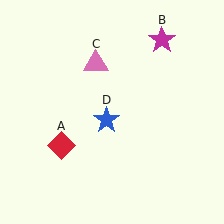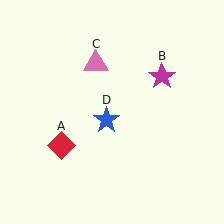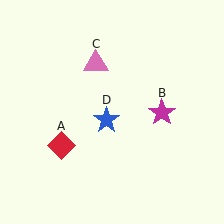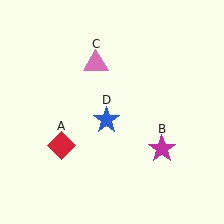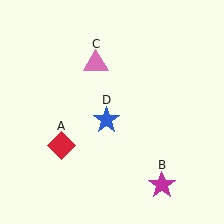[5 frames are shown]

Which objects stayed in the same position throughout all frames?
Red diamond (object A) and pink triangle (object C) and blue star (object D) remained stationary.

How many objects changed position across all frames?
1 object changed position: magenta star (object B).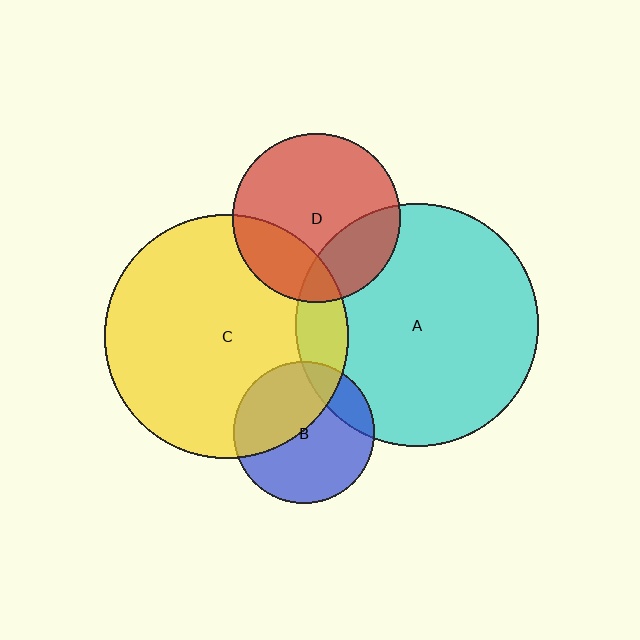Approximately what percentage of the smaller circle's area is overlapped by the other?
Approximately 15%.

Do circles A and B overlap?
Yes.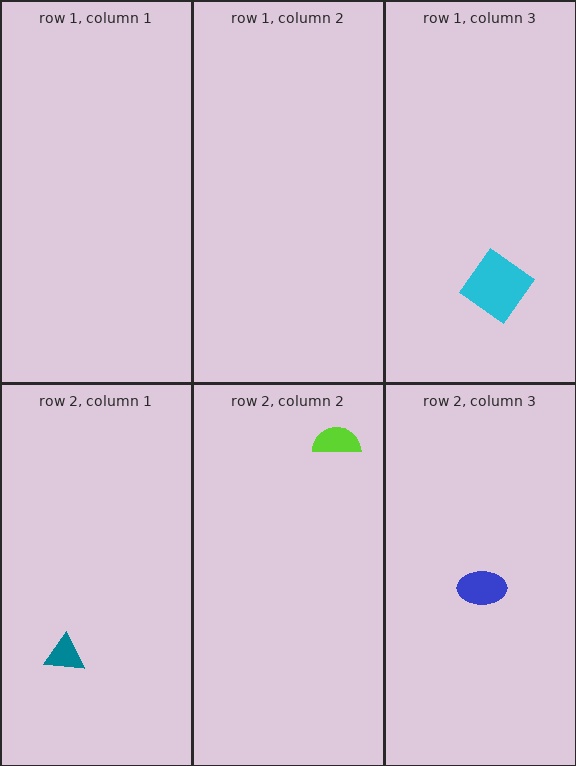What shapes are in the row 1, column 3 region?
The cyan diamond.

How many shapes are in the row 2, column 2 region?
1.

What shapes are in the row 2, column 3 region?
The blue ellipse.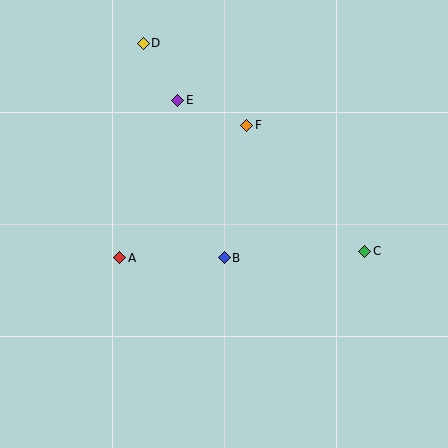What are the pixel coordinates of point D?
Point D is at (143, 44).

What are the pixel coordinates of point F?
Point F is at (247, 125).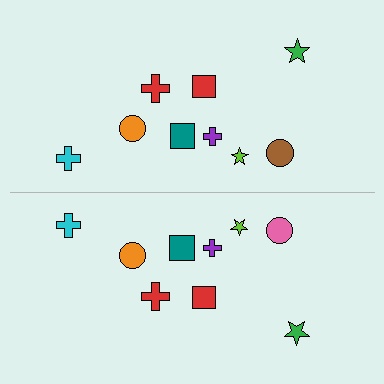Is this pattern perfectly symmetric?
No, the pattern is not perfectly symmetric. The pink circle on the bottom side breaks the symmetry — its mirror counterpart is brown.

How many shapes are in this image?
There are 18 shapes in this image.